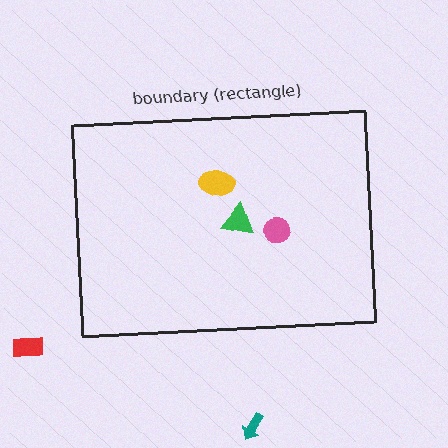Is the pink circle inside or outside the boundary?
Inside.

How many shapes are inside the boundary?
3 inside, 2 outside.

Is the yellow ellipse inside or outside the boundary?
Inside.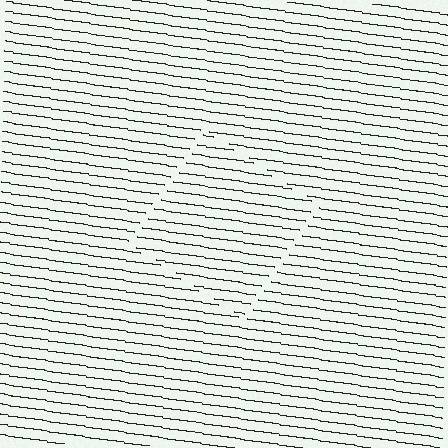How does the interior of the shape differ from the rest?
The interior of the shape contains the same grating, shifted by half a period — the contour is defined by the phase discontinuity where line-ends from the inner and outer gratings abut.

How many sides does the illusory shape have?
4 sides — the line-ends trace a square.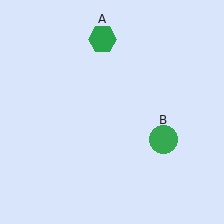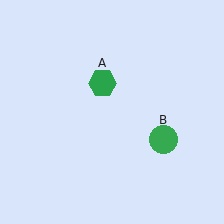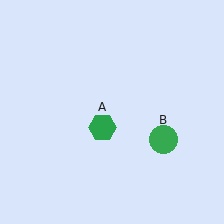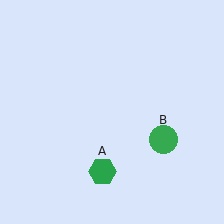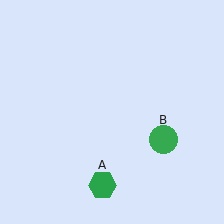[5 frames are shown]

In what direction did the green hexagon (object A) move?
The green hexagon (object A) moved down.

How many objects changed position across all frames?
1 object changed position: green hexagon (object A).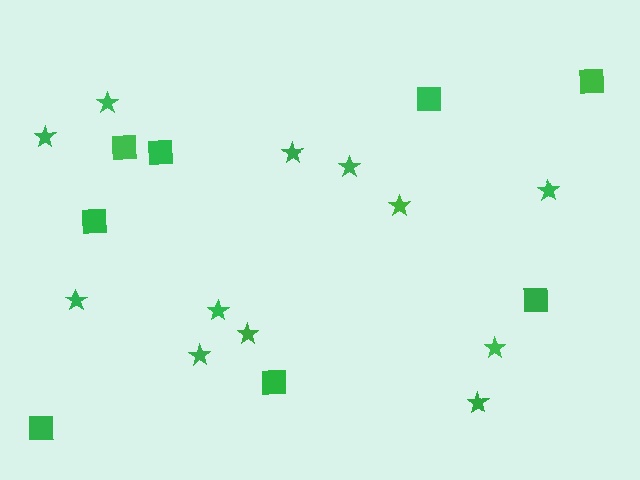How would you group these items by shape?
There are 2 groups: one group of stars (12) and one group of squares (8).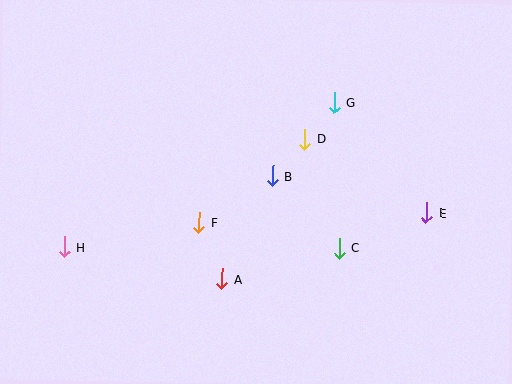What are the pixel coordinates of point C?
Point C is at (339, 248).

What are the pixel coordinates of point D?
Point D is at (305, 139).